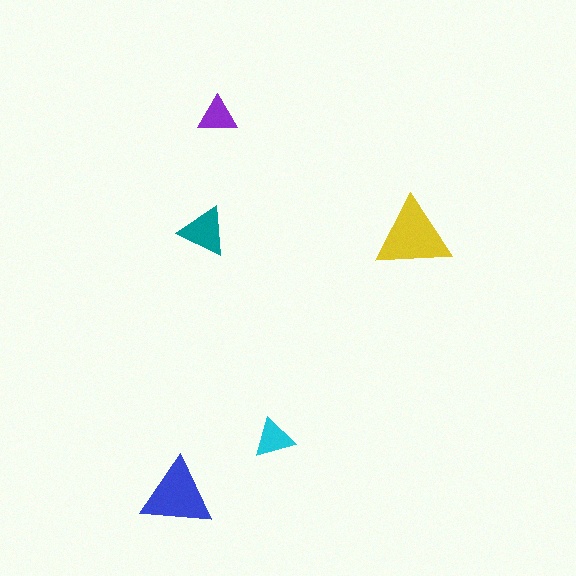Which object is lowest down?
The blue triangle is bottommost.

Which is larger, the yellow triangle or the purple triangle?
The yellow one.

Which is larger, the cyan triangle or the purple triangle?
The cyan one.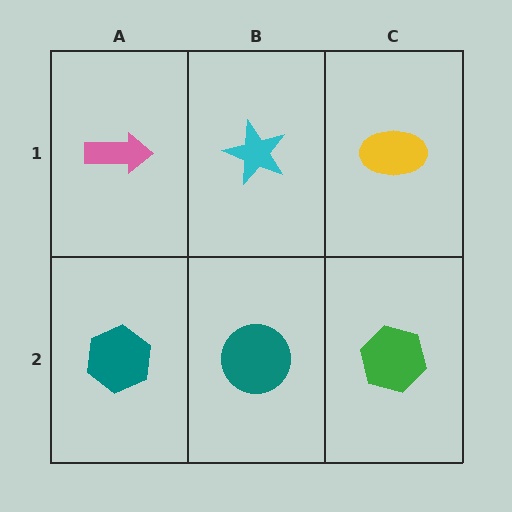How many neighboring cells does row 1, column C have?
2.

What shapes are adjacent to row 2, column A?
A pink arrow (row 1, column A), a teal circle (row 2, column B).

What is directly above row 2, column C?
A yellow ellipse.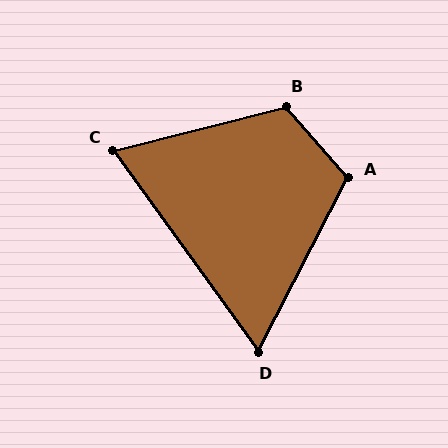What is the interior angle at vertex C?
Approximately 69 degrees (acute).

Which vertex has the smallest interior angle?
D, at approximately 63 degrees.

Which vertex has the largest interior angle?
B, at approximately 117 degrees.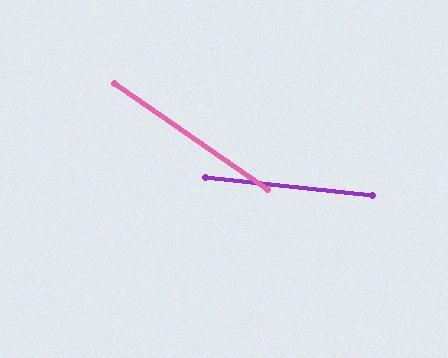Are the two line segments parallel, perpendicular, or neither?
Neither parallel nor perpendicular — they differ by about 29°.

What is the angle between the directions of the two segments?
Approximately 29 degrees.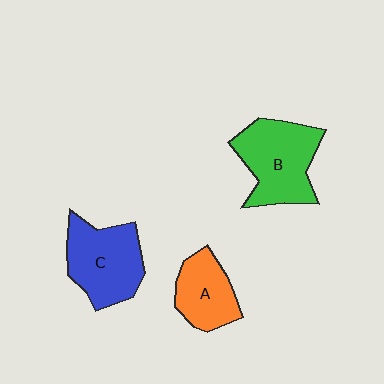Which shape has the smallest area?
Shape A (orange).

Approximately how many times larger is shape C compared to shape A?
Approximately 1.4 times.